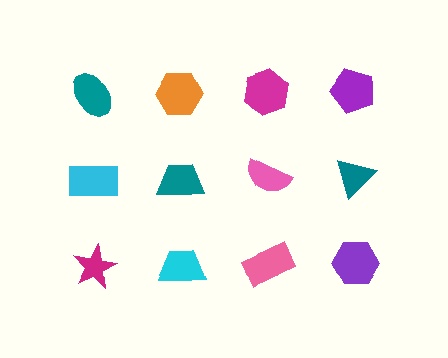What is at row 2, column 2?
A teal trapezoid.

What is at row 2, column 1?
A cyan rectangle.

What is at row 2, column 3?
A pink semicircle.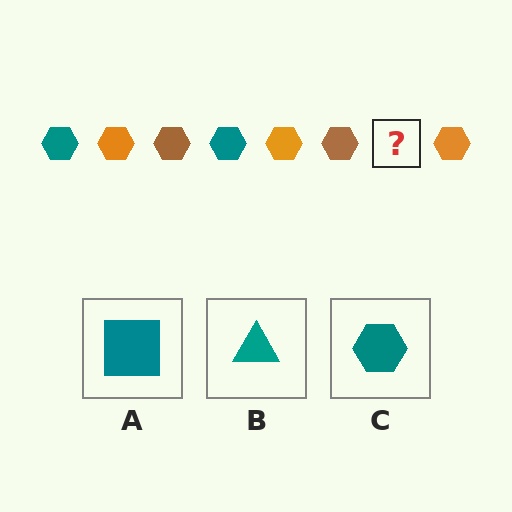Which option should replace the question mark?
Option C.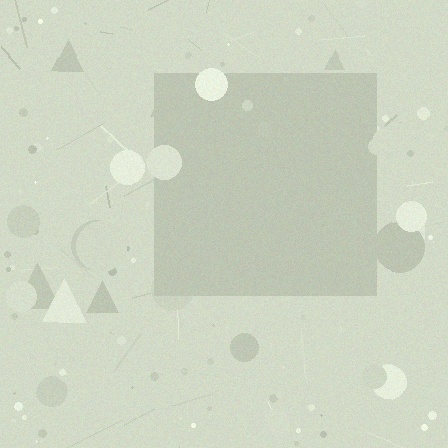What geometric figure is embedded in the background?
A square is embedded in the background.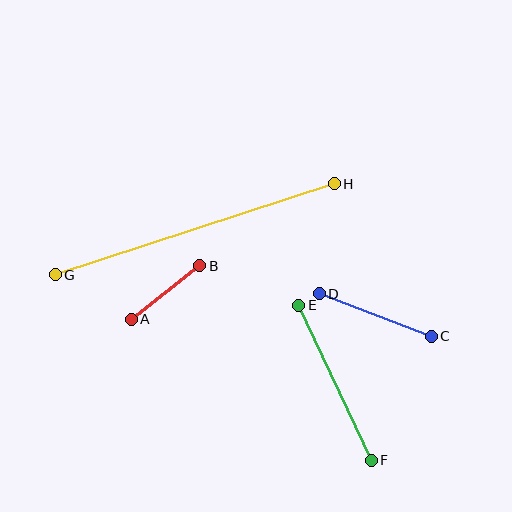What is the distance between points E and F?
The distance is approximately 171 pixels.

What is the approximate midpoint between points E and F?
The midpoint is at approximately (335, 383) pixels.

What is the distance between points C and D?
The distance is approximately 120 pixels.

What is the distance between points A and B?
The distance is approximately 87 pixels.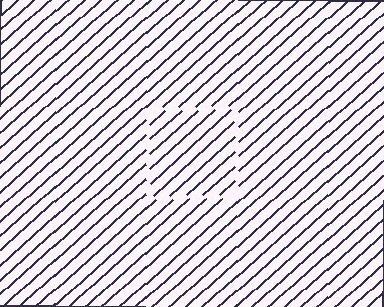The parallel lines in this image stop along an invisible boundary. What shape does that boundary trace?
An illusory square. The interior of the shape contains the same grating, shifted by half a period — the contour is defined by the phase discontinuity where line-ends from the inner and outer gratings abut.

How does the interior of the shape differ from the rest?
The interior of the shape contains the same grating, shifted by half a period — the contour is defined by the phase discontinuity where line-ends from the inner and outer gratings abut.